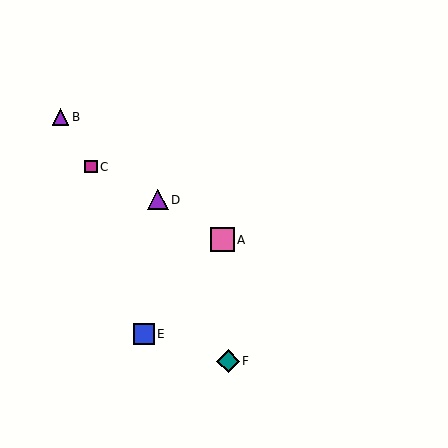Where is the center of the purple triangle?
The center of the purple triangle is at (158, 200).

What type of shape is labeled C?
Shape C is a magenta square.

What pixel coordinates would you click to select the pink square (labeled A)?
Click at (222, 240) to select the pink square A.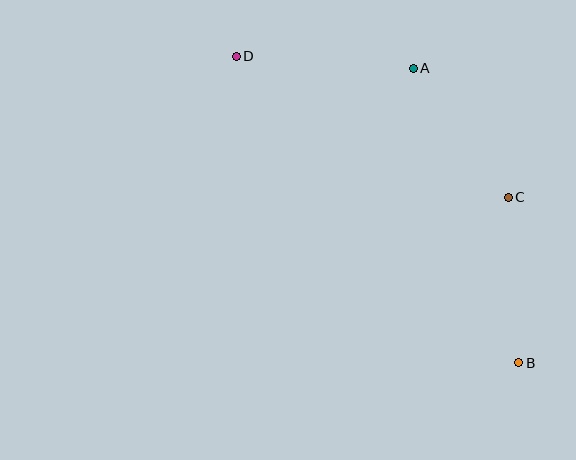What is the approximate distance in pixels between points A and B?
The distance between A and B is approximately 313 pixels.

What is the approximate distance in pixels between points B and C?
The distance between B and C is approximately 166 pixels.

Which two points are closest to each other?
Points A and C are closest to each other.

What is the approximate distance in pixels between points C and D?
The distance between C and D is approximately 306 pixels.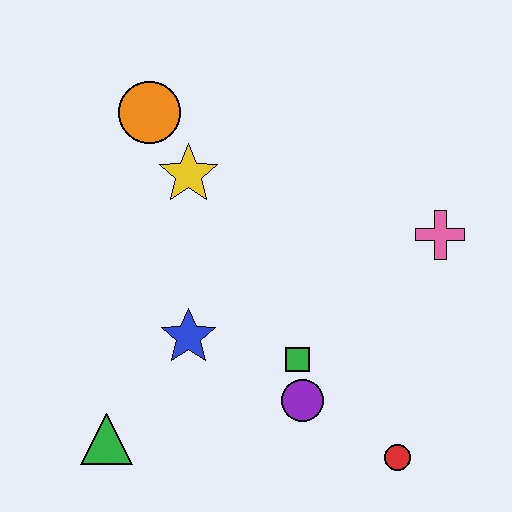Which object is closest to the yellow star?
The orange circle is closest to the yellow star.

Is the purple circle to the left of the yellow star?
No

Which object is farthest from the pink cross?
The green triangle is farthest from the pink cross.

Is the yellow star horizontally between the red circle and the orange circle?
Yes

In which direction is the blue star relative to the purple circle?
The blue star is to the left of the purple circle.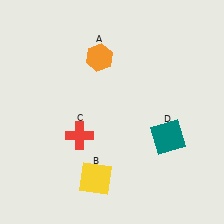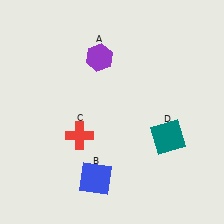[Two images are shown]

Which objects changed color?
A changed from orange to purple. B changed from yellow to blue.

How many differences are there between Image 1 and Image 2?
There are 2 differences between the two images.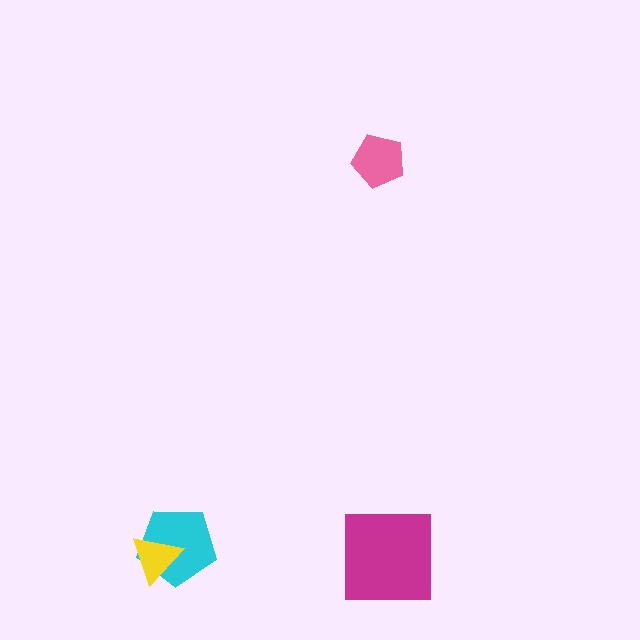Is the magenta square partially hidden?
No, no other shape covers it.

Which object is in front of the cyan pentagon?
The yellow triangle is in front of the cyan pentagon.